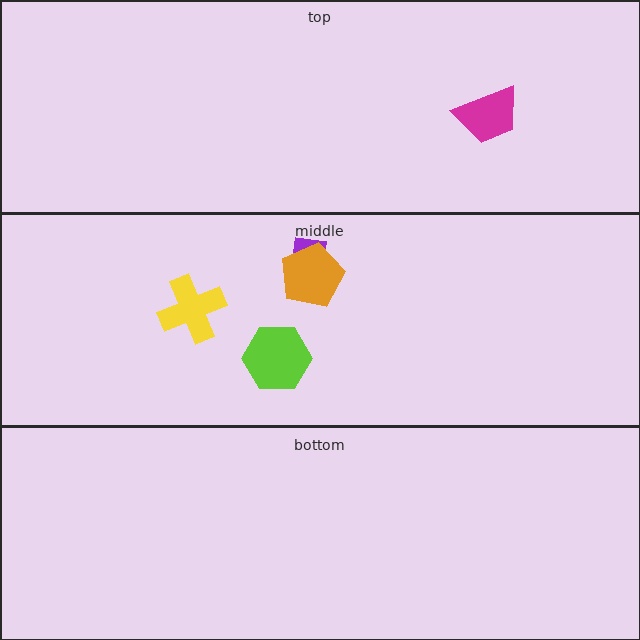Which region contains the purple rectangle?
The middle region.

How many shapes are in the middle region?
4.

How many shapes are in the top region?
1.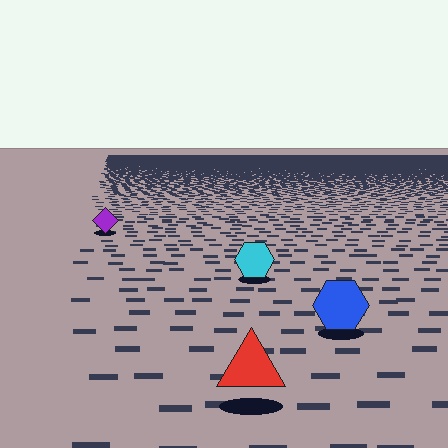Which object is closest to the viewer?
The red triangle is closest. The texture marks near it are larger and more spread out.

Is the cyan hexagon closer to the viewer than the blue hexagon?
No. The blue hexagon is closer — you can tell from the texture gradient: the ground texture is coarser near it.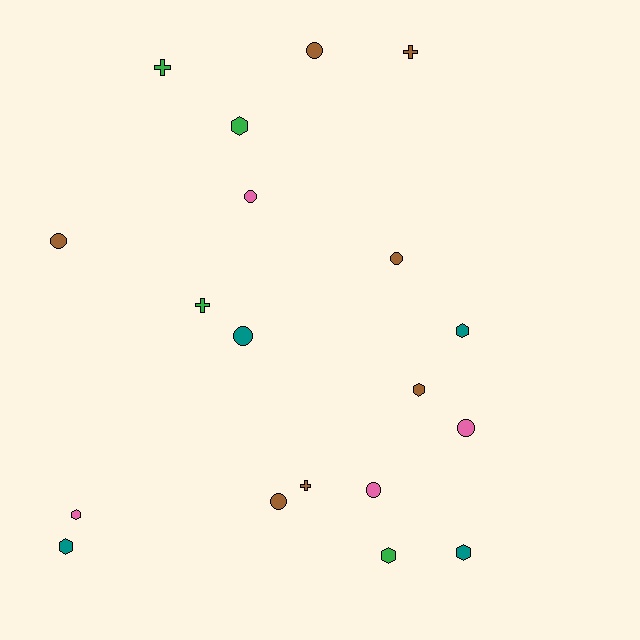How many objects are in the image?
There are 19 objects.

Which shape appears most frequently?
Circle, with 8 objects.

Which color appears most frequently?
Brown, with 7 objects.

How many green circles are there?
There are no green circles.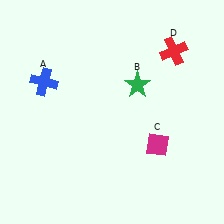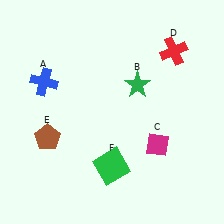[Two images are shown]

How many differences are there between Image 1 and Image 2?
There are 2 differences between the two images.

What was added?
A brown pentagon (E), a green square (F) were added in Image 2.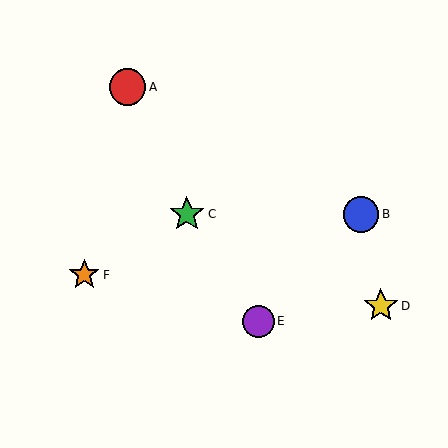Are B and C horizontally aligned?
Yes, both are at y≈214.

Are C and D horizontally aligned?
No, C is at y≈214 and D is at y≈306.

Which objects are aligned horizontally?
Objects B, C are aligned horizontally.